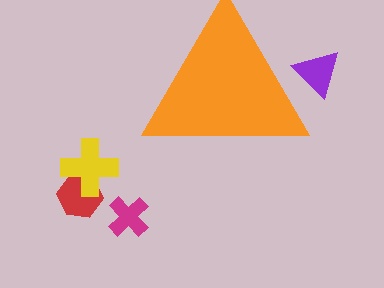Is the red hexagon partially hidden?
No, the red hexagon is fully visible.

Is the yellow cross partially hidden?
No, the yellow cross is fully visible.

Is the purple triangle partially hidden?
Yes, the purple triangle is partially hidden behind the orange triangle.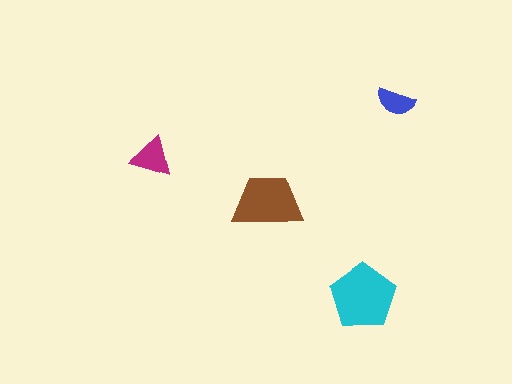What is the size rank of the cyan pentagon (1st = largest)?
1st.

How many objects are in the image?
There are 4 objects in the image.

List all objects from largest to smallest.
The cyan pentagon, the brown trapezoid, the magenta triangle, the blue semicircle.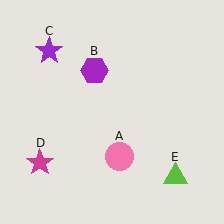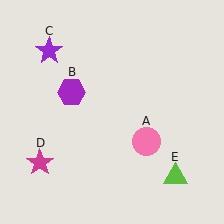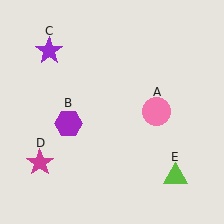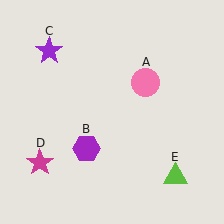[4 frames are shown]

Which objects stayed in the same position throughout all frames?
Purple star (object C) and magenta star (object D) and lime triangle (object E) remained stationary.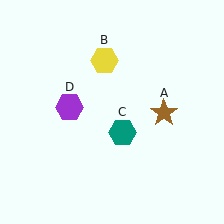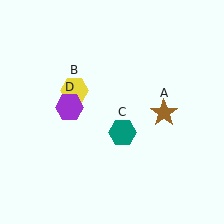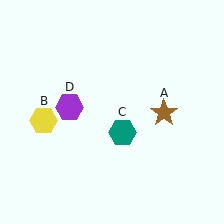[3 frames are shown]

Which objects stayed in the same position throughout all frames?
Brown star (object A) and teal hexagon (object C) and purple hexagon (object D) remained stationary.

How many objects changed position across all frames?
1 object changed position: yellow hexagon (object B).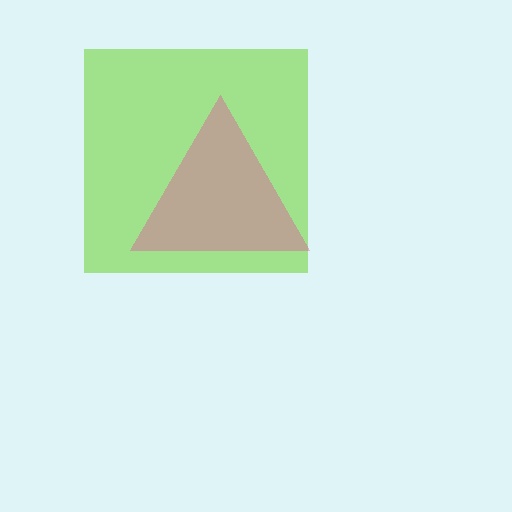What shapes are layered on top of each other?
The layered shapes are: a lime square, a pink triangle.